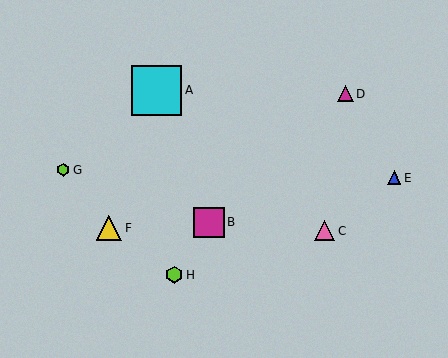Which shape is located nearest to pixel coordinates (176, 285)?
The lime hexagon (labeled H) at (174, 275) is nearest to that location.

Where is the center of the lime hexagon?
The center of the lime hexagon is at (174, 275).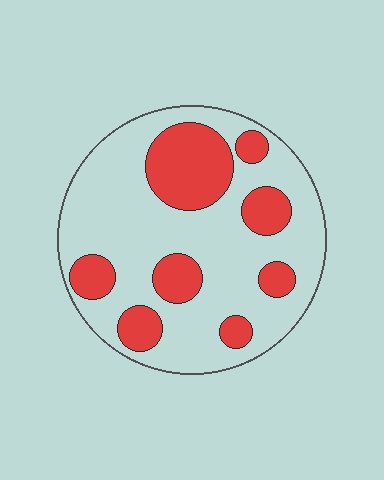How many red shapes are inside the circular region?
8.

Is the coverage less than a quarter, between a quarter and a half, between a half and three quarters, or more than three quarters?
Between a quarter and a half.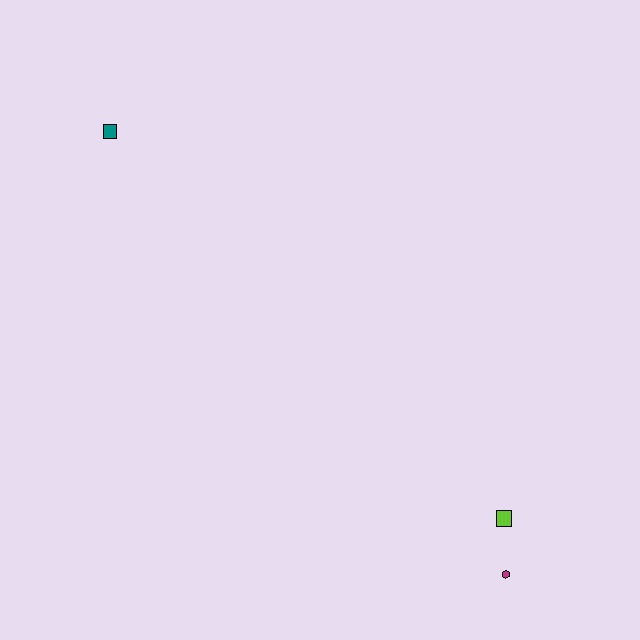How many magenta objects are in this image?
There is 1 magenta object.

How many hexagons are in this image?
There is 1 hexagon.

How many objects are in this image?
There are 3 objects.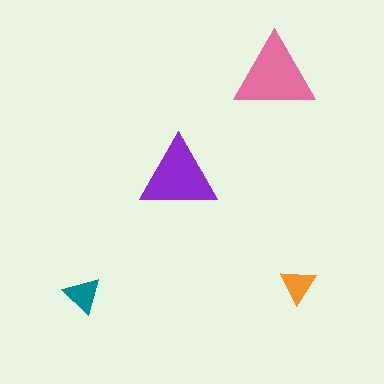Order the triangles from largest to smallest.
the pink one, the purple one, the teal one, the orange one.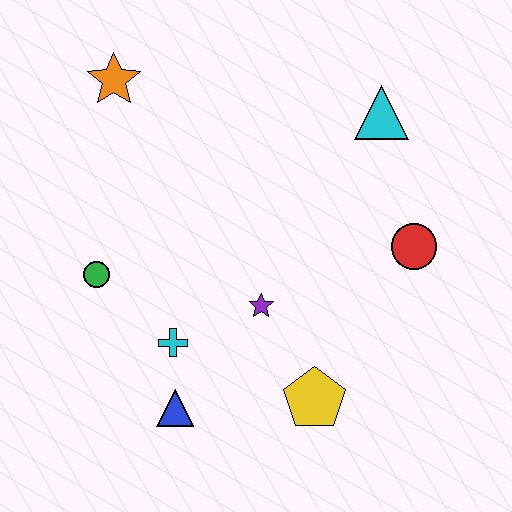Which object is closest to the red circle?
The cyan triangle is closest to the red circle.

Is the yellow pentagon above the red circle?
No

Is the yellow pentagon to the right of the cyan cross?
Yes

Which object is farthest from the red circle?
The orange star is farthest from the red circle.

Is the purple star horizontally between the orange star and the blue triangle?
No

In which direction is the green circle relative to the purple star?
The green circle is to the left of the purple star.